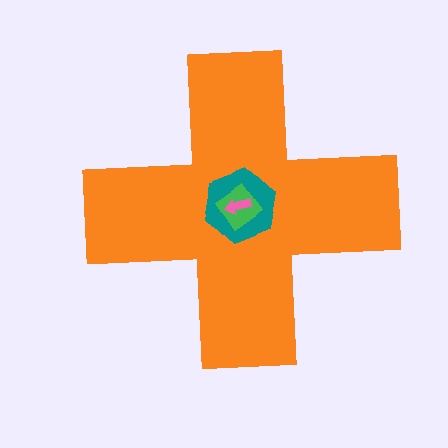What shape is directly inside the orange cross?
The teal hexagon.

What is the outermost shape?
The orange cross.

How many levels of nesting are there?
4.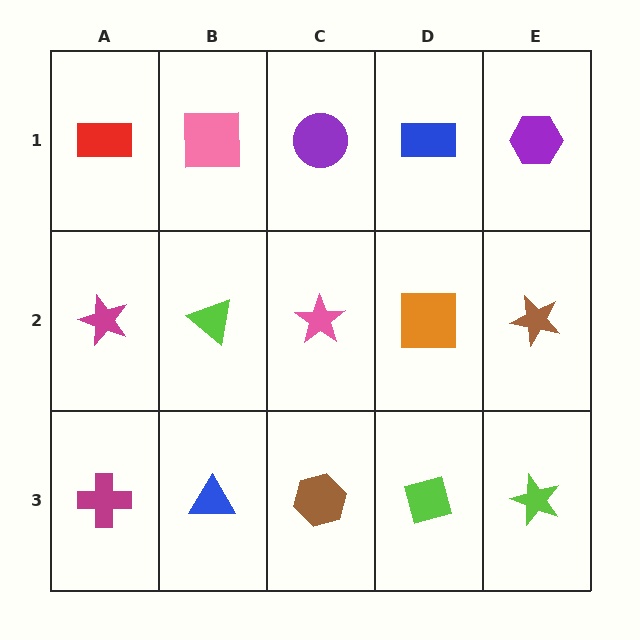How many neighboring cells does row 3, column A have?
2.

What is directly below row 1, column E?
A brown star.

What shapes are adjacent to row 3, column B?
A lime triangle (row 2, column B), a magenta cross (row 3, column A), a brown hexagon (row 3, column C).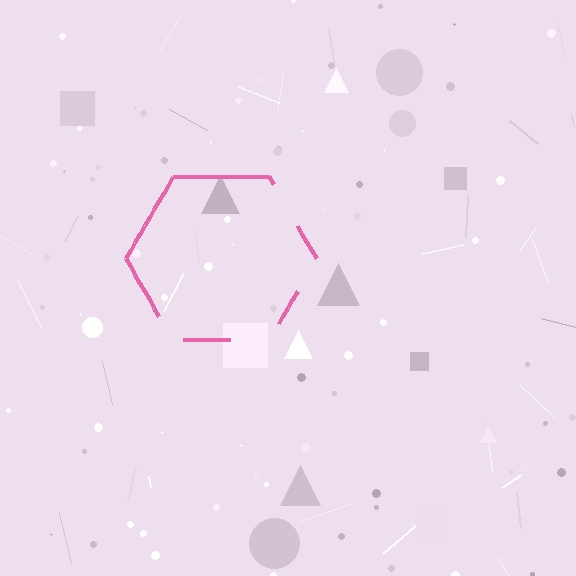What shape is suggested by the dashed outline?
The dashed outline suggests a hexagon.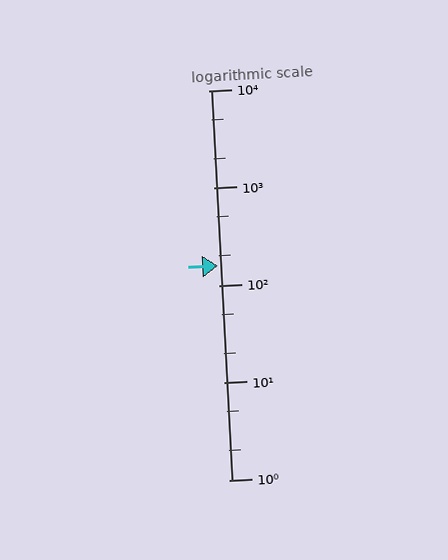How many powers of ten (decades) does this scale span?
The scale spans 4 decades, from 1 to 10000.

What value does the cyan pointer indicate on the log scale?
The pointer indicates approximately 160.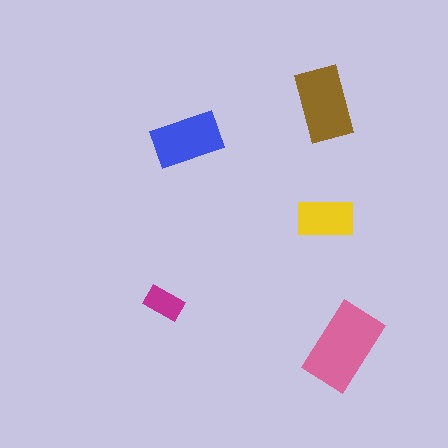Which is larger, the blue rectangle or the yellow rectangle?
The blue one.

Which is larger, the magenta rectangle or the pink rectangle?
The pink one.